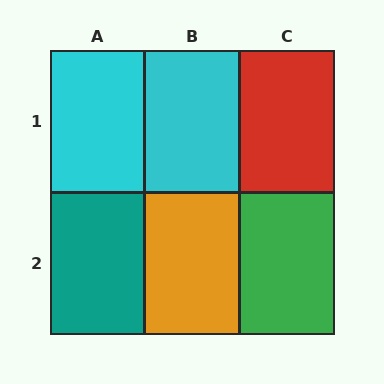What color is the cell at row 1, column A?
Cyan.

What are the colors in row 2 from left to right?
Teal, orange, green.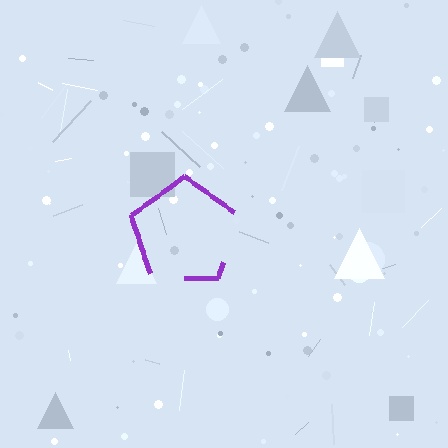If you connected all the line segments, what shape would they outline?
They would outline a pentagon.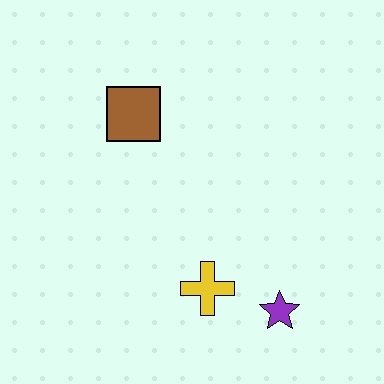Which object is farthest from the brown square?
The purple star is farthest from the brown square.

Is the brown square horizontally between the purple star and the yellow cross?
No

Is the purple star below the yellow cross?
Yes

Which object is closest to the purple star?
The yellow cross is closest to the purple star.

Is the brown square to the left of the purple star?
Yes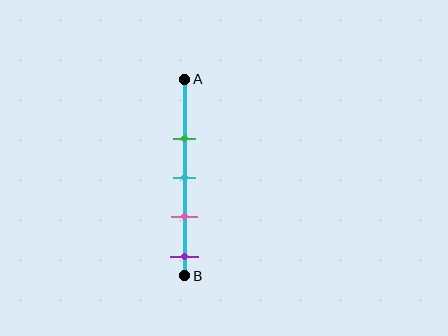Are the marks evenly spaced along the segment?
Yes, the marks are approximately evenly spaced.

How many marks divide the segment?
There are 4 marks dividing the segment.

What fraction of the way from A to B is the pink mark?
The pink mark is approximately 70% (0.7) of the way from A to B.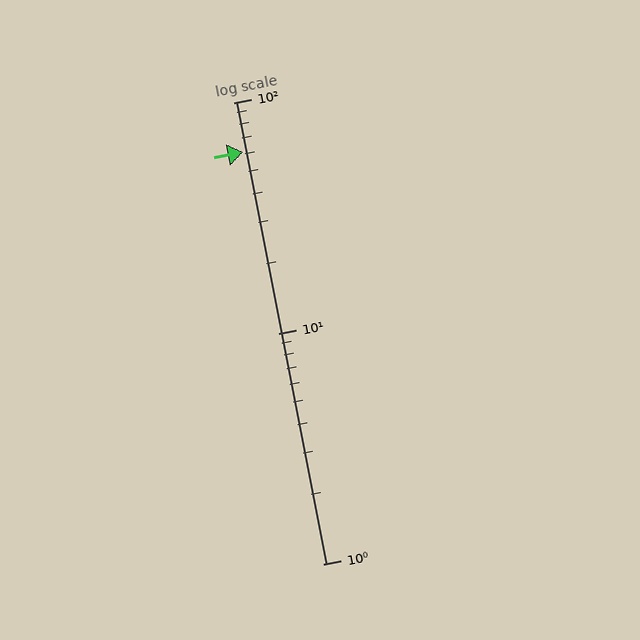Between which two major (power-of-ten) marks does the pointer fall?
The pointer is between 10 and 100.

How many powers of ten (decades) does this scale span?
The scale spans 2 decades, from 1 to 100.